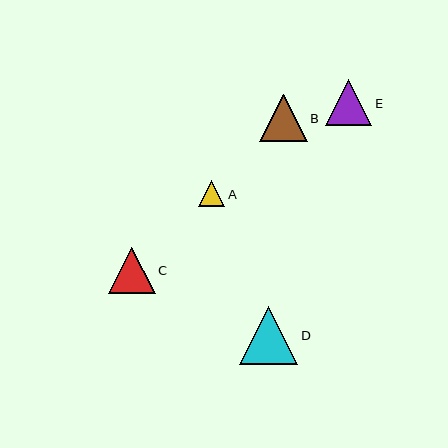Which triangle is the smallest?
Triangle A is the smallest with a size of approximately 26 pixels.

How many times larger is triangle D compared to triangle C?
Triangle D is approximately 1.3 times the size of triangle C.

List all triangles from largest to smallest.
From largest to smallest: D, B, C, E, A.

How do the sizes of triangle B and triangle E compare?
Triangle B and triangle E are approximately the same size.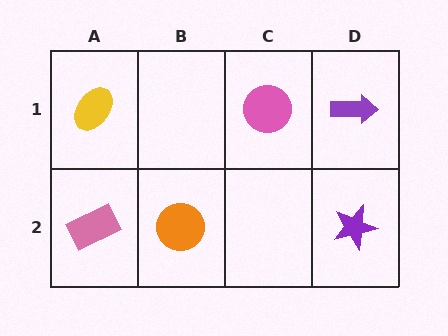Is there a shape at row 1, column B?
No, that cell is empty.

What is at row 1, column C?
A pink circle.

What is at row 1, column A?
A yellow ellipse.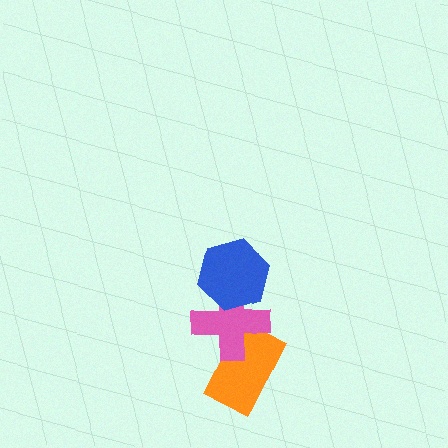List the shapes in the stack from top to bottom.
From top to bottom: the blue hexagon, the pink cross, the orange rectangle.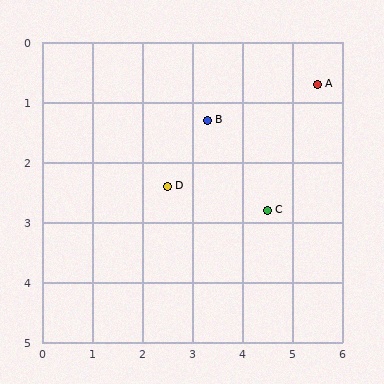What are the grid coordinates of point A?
Point A is at approximately (5.5, 0.7).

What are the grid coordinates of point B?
Point B is at approximately (3.3, 1.3).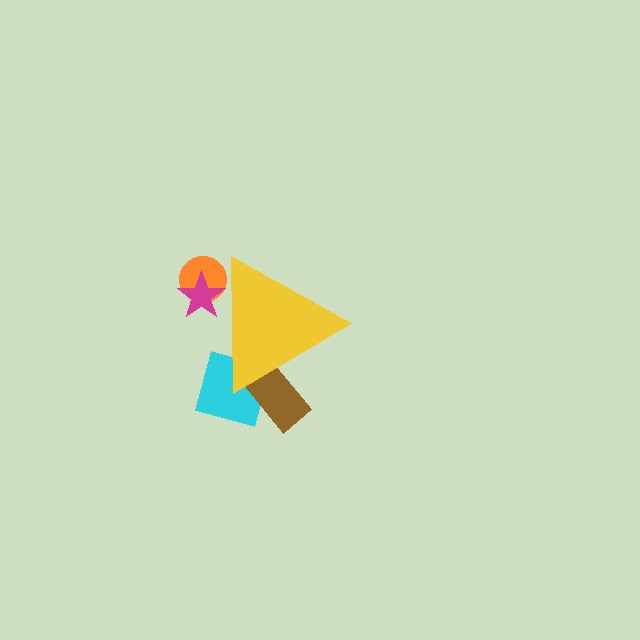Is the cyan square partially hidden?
Yes, the cyan square is partially hidden behind the yellow triangle.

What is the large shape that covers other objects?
A yellow triangle.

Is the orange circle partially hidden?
Yes, the orange circle is partially hidden behind the yellow triangle.